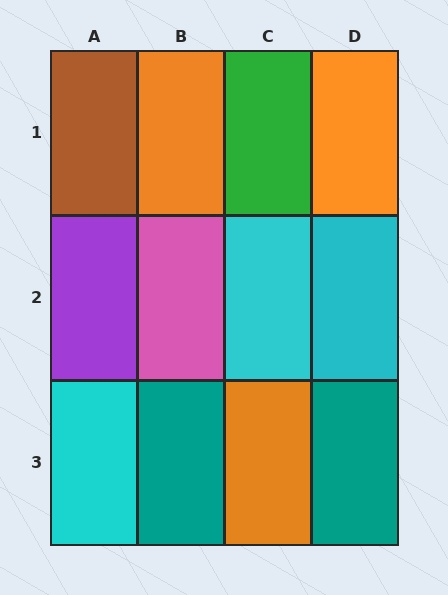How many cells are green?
1 cell is green.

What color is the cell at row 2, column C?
Cyan.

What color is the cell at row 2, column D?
Cyan.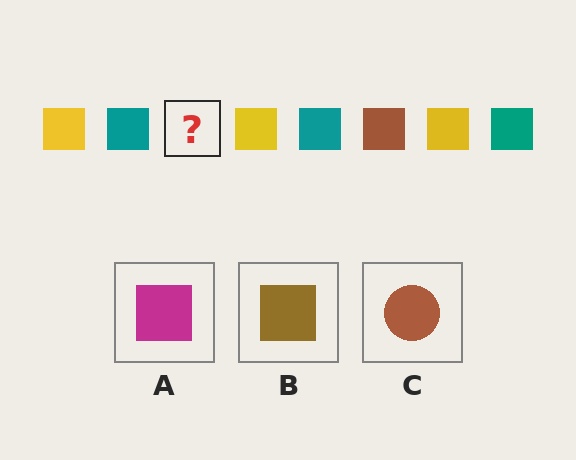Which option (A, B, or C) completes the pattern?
B.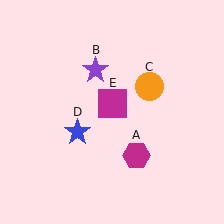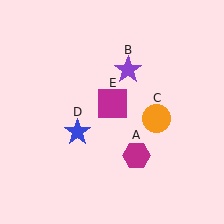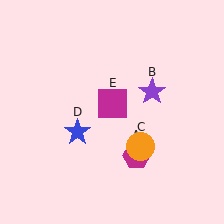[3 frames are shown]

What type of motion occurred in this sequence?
The purple star (object B), orange circle (object C) rotated clockwise around the center of the scene.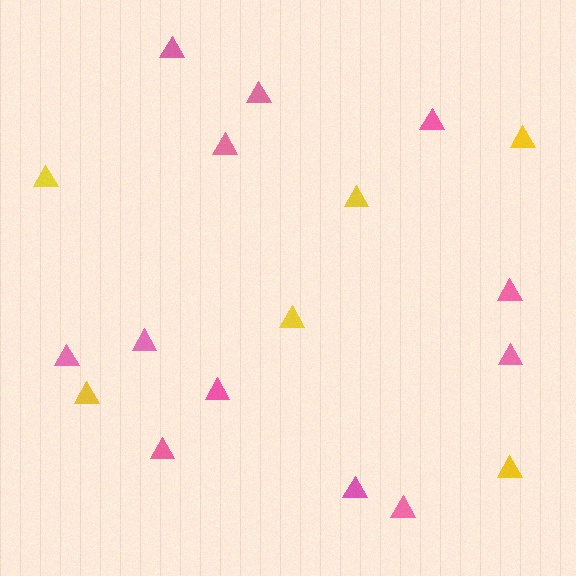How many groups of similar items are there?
There are 2 groups: one group of pink triangles (12) and one group of yellow triangles (6).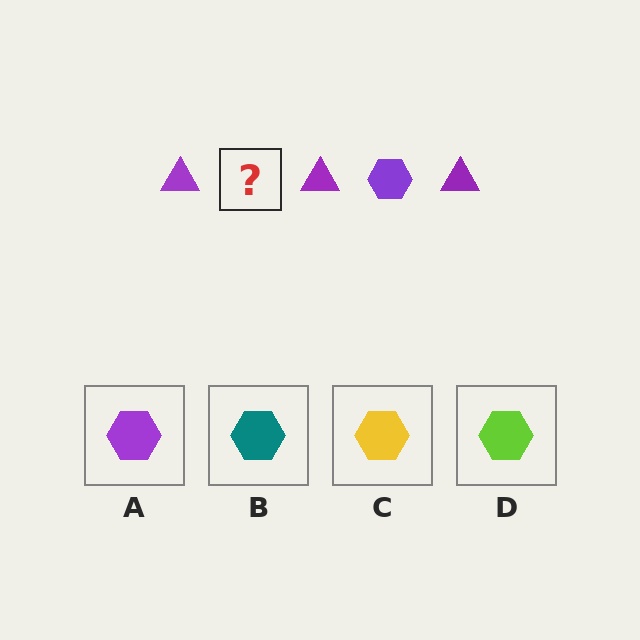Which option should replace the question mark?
Option A.